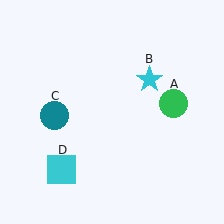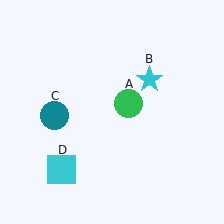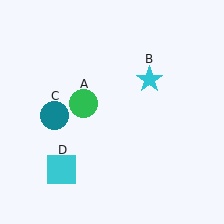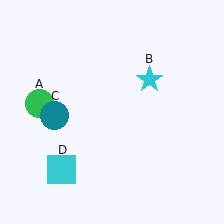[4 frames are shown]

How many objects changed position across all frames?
1 object changed position: green circle (object A).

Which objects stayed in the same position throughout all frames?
Cyan star (object B) and teal circle (object C) and cyan square (object D) remained stationary.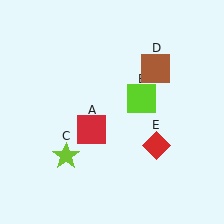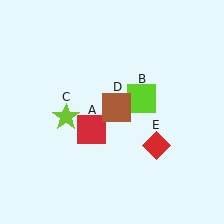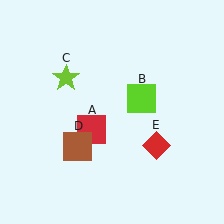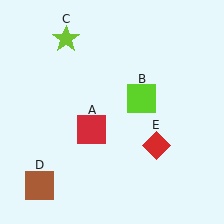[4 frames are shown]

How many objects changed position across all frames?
2 objects changed position: lime star (object C), brown square (object D).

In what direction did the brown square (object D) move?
The brown square (object D) moved down and to the left.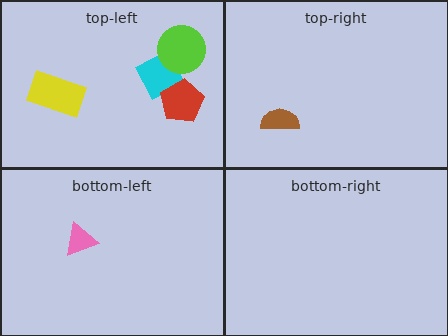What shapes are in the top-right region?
The brown semicircle.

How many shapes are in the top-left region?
4.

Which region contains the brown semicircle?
The top-right region.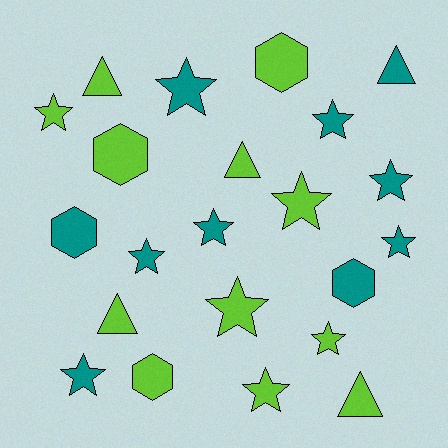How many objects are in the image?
There are 22 objects.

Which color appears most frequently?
Lime, with 12 objects.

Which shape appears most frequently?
Star, with 12 objects.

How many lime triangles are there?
There are 4 lime triangles.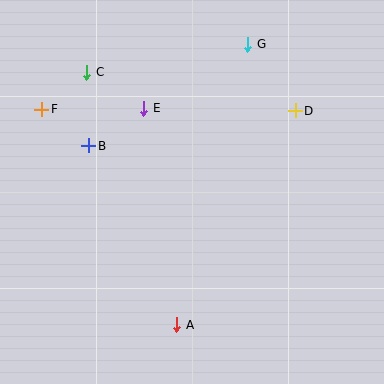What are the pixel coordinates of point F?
Point F is at (42, 109).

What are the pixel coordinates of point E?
Point E is at (144, 108).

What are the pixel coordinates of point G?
Point G is at (248, 44).